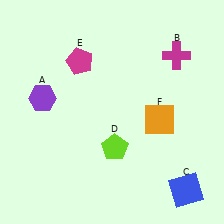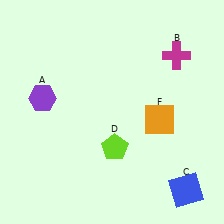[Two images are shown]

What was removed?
The magenta pentagon (E) was removed in Image 2.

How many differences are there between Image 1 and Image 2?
There is 1 difference between the two images.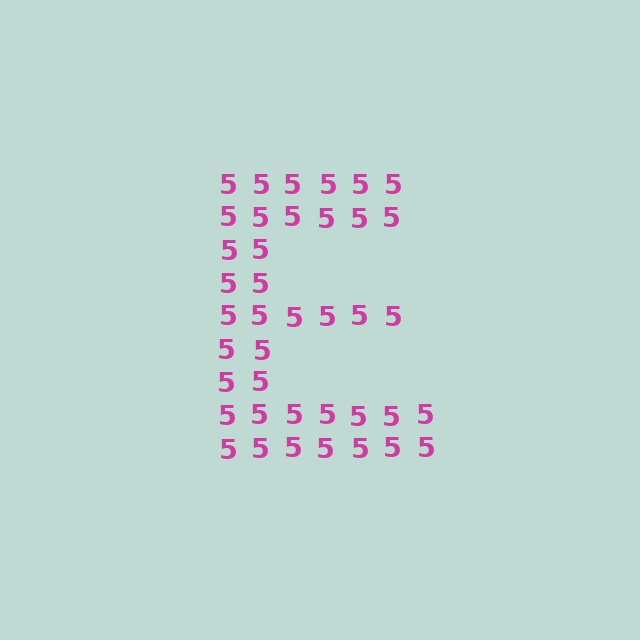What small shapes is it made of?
It is made of small digit 5's.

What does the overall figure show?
The overall figure shows the letter E.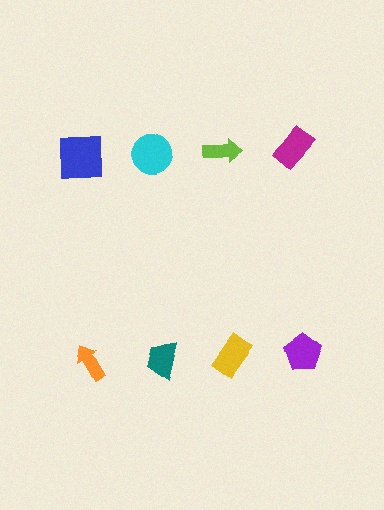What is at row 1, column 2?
A cyan circle.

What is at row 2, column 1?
An orange arrow.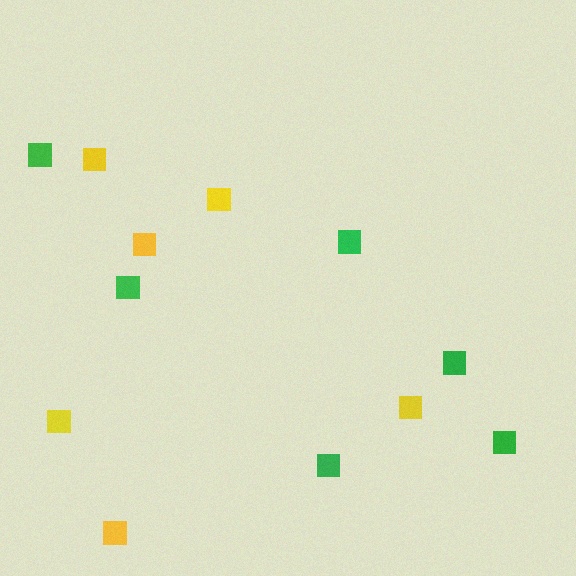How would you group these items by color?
There are 2 groups: one group of yellow squares (6) and one group of green squares (6).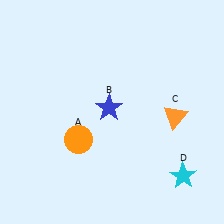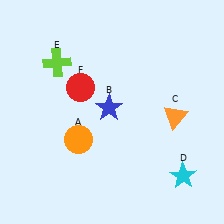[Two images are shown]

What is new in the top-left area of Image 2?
A lime cross (E) was added in the top-left area of Image 2.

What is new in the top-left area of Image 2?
A red circle (F) was added in the top-left area of Image 2.